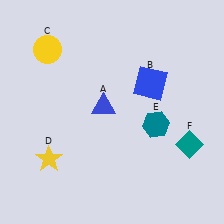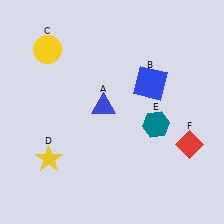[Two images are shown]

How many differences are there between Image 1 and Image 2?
There is 1 difference between the two images.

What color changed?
The diamond (F) changed from teal in Image 1 to red in Image 2.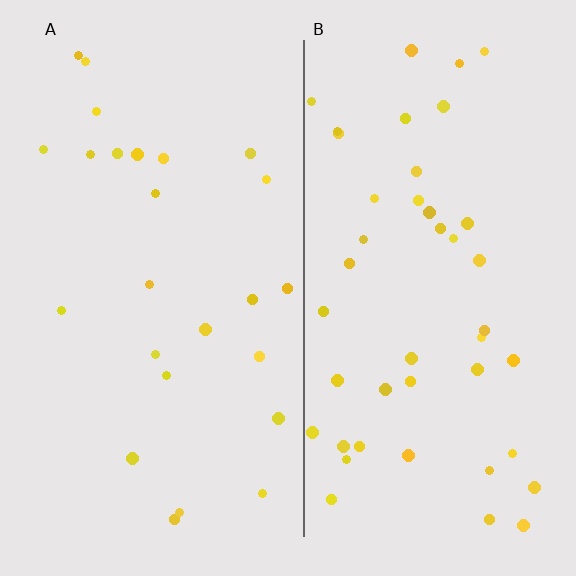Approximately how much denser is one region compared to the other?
Approximately 1.8× — region B over region A.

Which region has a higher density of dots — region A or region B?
B (the right).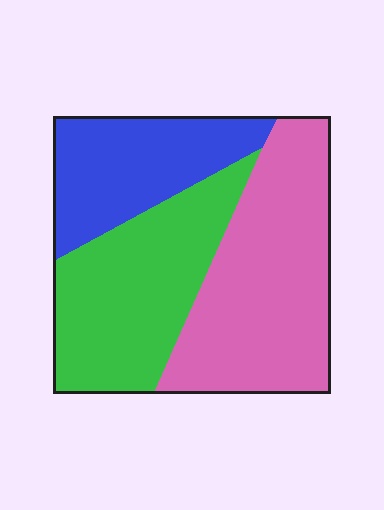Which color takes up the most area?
Pink, at roughly 40%.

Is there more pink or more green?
Pink.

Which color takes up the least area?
Blue, at roughly 25%.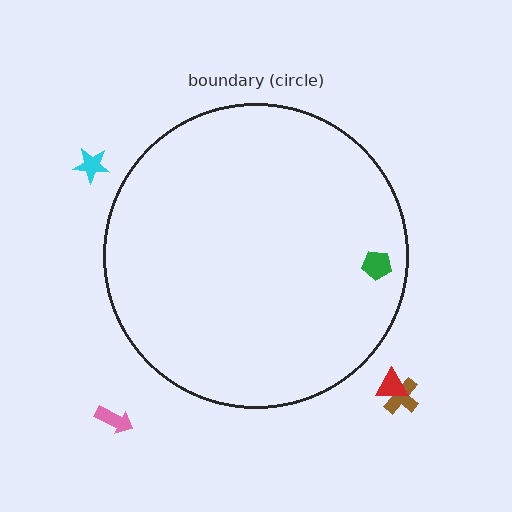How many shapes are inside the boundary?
1 inside, 4 outside.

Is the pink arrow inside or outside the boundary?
Outside.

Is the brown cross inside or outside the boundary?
Outside.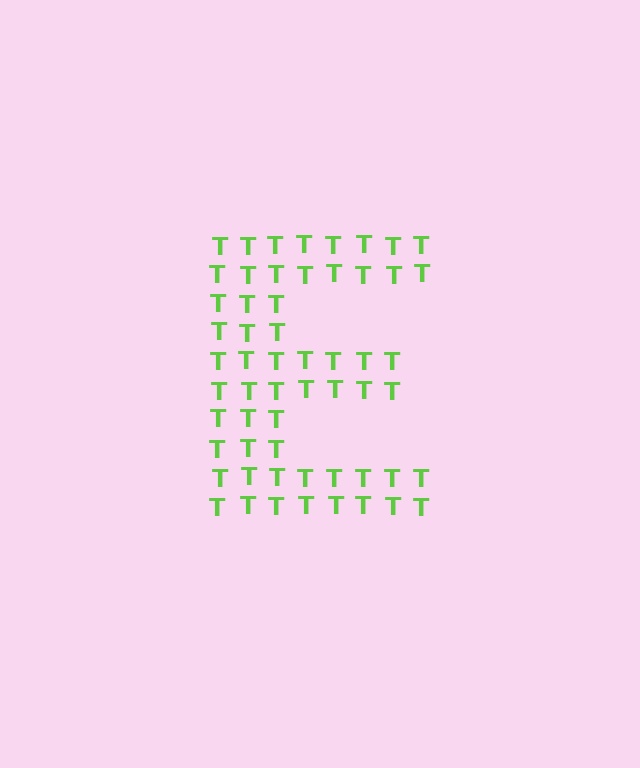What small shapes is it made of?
It is made of small letter T's.